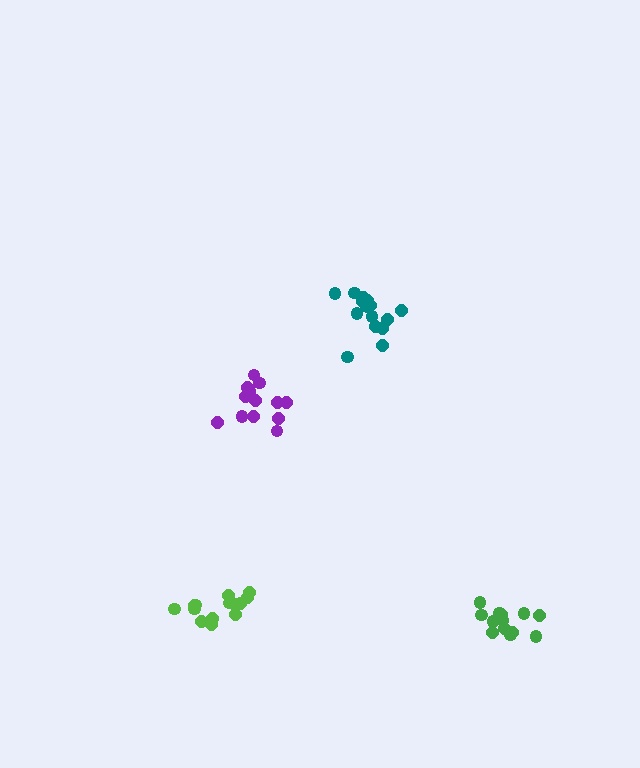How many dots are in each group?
Group 1: 14 dots, Group 2: 14 dots, Group 3: 13 dots, Group 4: 15 dots (56 total).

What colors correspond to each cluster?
The clusters are colored: green, lime, purple, teal.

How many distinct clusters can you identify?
There are 4 distinct clusters.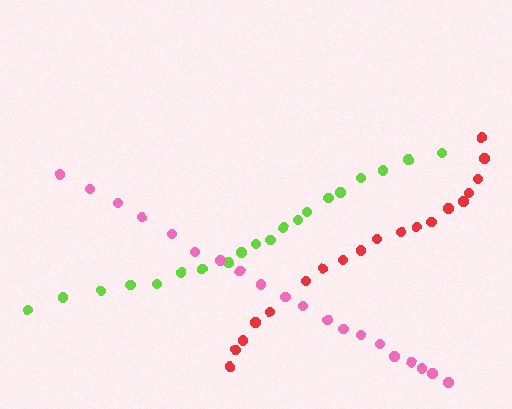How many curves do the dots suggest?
There are 3 distinct paths.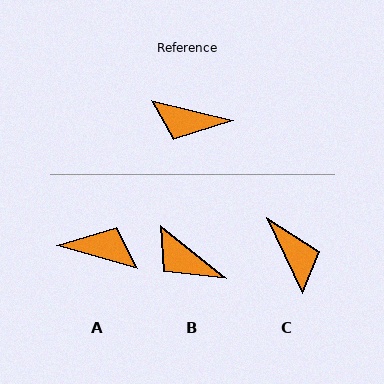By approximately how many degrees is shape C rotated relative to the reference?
Approximately 129 degrees counter-clockwise.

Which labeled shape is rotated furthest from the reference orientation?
A, about 178 degrees away.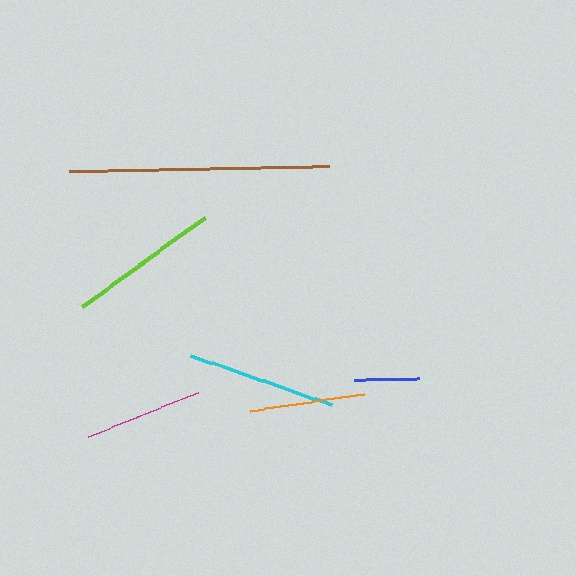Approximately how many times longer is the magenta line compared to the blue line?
The magenta line is approximately 1.8 times the length of the blue line.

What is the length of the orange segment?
The orange segment is approximately 114 pixels long.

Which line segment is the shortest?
The blue line is the shortest at approximately 65 pixels.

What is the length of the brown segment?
The brown segment is approximately 259 pixels long.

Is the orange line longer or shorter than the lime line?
The lime line is longer than the orange line.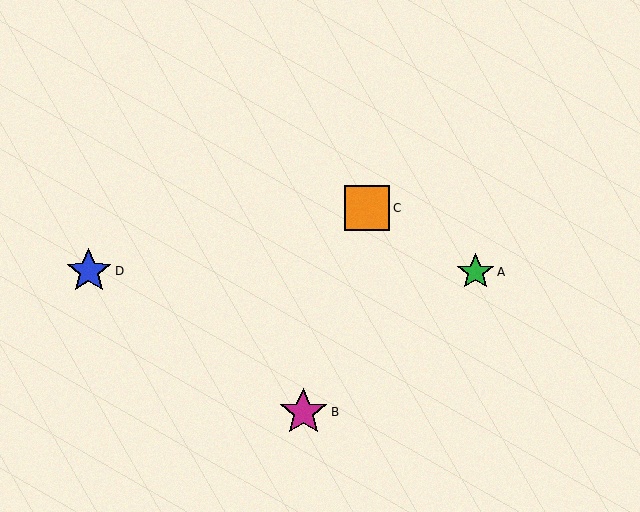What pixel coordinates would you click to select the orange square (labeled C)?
Click at (367, 208) to select the orange square C.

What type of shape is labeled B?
Shape B is a magenta star.